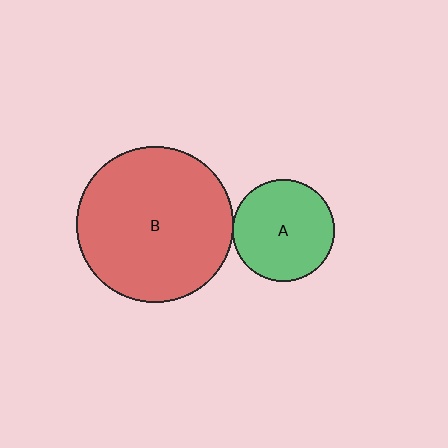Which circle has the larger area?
Circle B (red).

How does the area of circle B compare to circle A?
Approximately 2.4 times.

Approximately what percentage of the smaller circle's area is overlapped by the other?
Approximately 5%.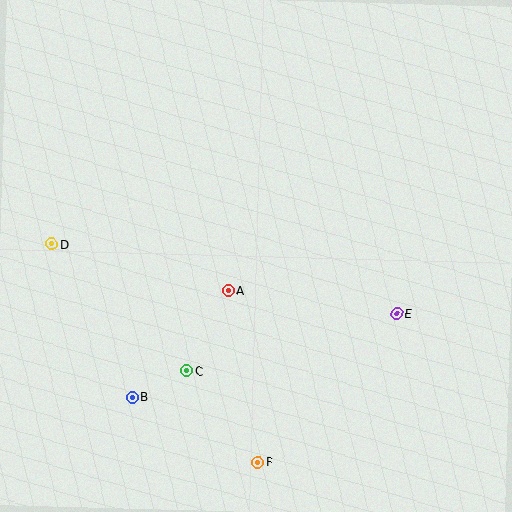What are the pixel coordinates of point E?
Point E is at (397, 314).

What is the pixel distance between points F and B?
The distance between F and B is 141 pixels.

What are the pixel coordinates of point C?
Point C is at (187, 371).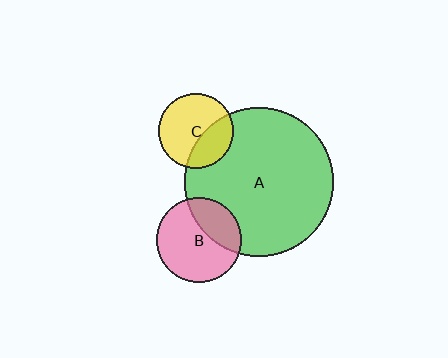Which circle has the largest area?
Circle A (green).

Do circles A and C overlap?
Yes.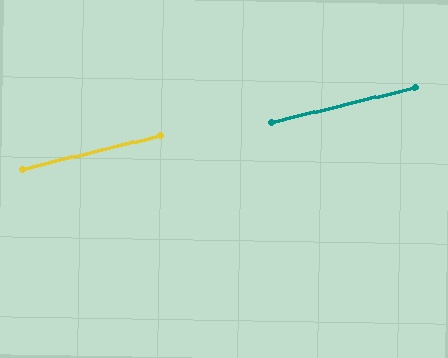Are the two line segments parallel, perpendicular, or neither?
Parallel — their directions differ by only 0.0°.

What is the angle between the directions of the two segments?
Approximately 0 degrees.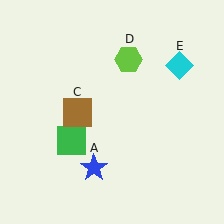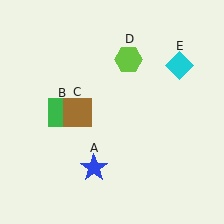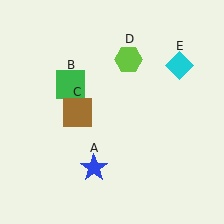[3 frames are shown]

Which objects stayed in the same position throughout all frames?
Blue star (object A) and brown square (object C) and lime hexagon (object D) and cyan diamond (object E) remained stationary.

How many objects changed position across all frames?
1 object changed position: green square (object B).